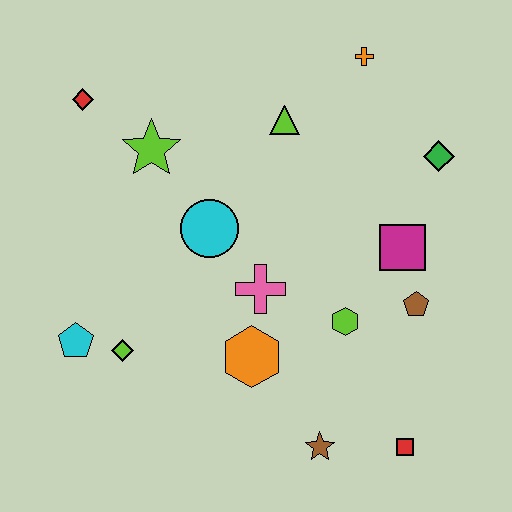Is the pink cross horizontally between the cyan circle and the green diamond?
Yes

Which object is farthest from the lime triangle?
The red square is farthest from the lime triangle.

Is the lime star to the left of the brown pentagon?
Yes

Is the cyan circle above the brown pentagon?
Yes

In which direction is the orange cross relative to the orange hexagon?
The orange cross is above the orange hexagon.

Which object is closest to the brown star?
The red square is closest to the brown star.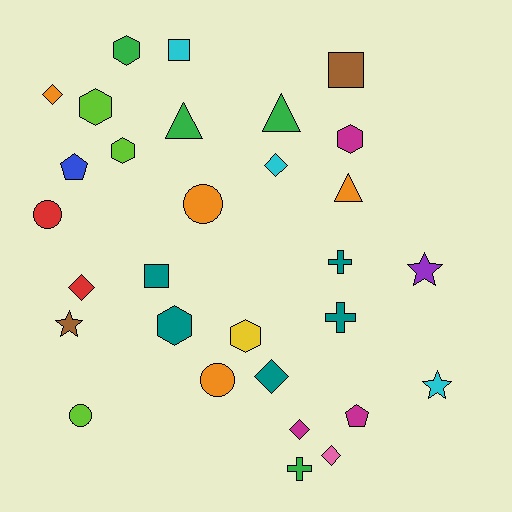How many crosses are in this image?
There are 3 crosses.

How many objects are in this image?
There are 30 objects.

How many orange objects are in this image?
There are 4 orange objects.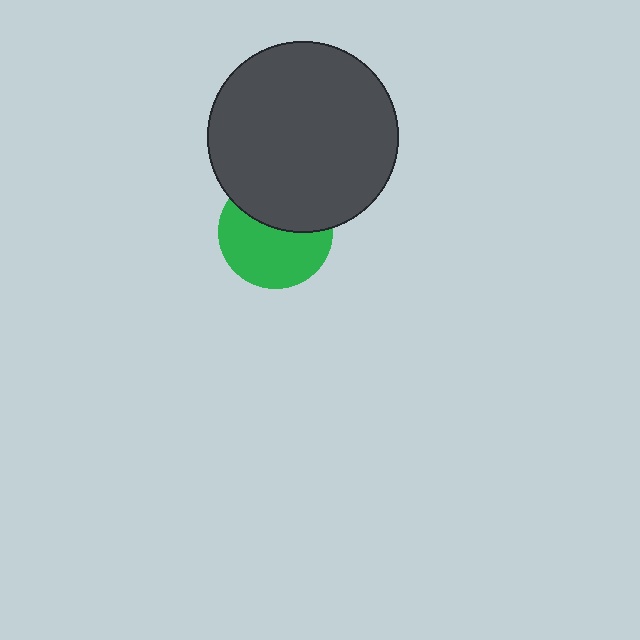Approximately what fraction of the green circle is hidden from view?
Roughly 40% of the green circle is hidden behind the dark gray circle.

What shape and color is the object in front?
The object in front is a dark gray circle.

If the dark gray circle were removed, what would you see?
You would see the complete green circle.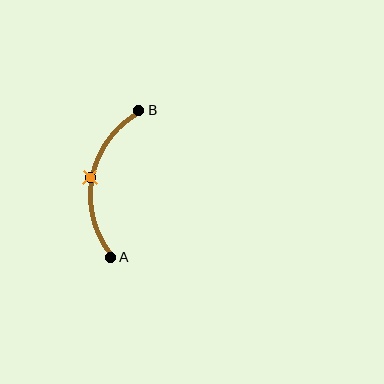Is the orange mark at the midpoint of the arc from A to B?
Yes. The orange mark lies on the arc at equal arc-length from both A and B — it is the arc midpoint.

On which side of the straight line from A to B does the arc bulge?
The arc bulges to the left of the straight line connecting A and B.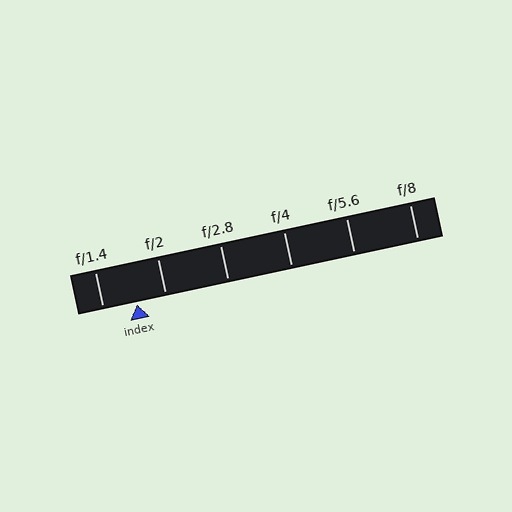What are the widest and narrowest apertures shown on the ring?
The widest aperture shown is f/1.4 and the narrowest is f/8.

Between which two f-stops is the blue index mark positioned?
The index mark is between f/1.4 and f/2.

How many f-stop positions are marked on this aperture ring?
There are 6 f-stop positions marked.